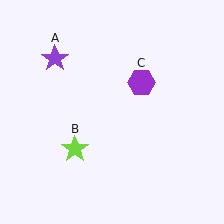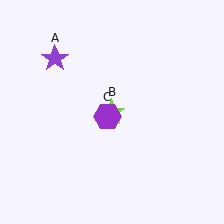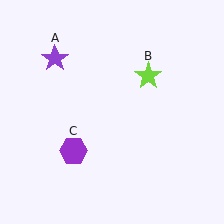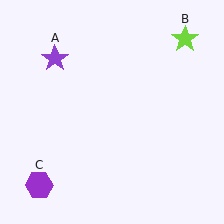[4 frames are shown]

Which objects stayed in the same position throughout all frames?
Purple star (object A) remained stationary.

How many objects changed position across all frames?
2 objects changed position: lime star (object B), purple hexagon (object C).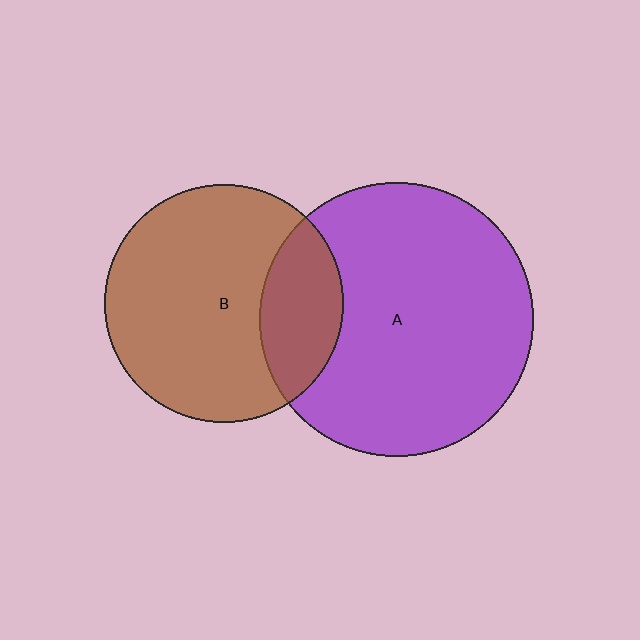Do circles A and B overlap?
Yes.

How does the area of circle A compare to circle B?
Approximately 1.3 times.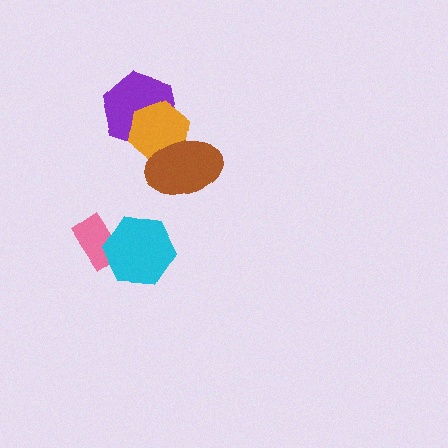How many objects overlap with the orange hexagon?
2 objects overlap with the orange hexagon.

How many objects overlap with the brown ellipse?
1 object overlaps with the brown ellipse.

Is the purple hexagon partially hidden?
Yes, it is partially covered by another shape.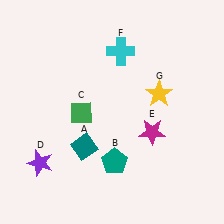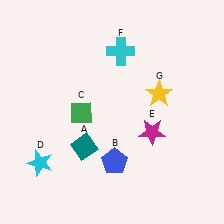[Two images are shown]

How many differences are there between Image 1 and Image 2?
There are 2 differences between the two images.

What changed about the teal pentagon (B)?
In Image 1, B is teal. In Image 2, it changed to blue.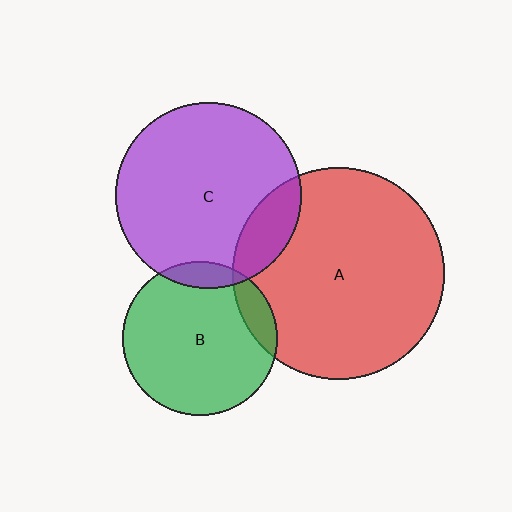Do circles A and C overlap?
Yes.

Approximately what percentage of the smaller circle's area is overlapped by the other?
Approximately 15%.